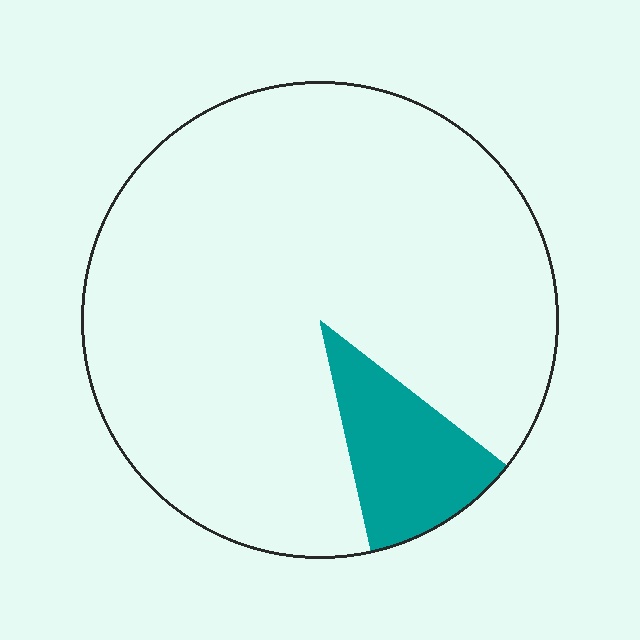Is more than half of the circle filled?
No.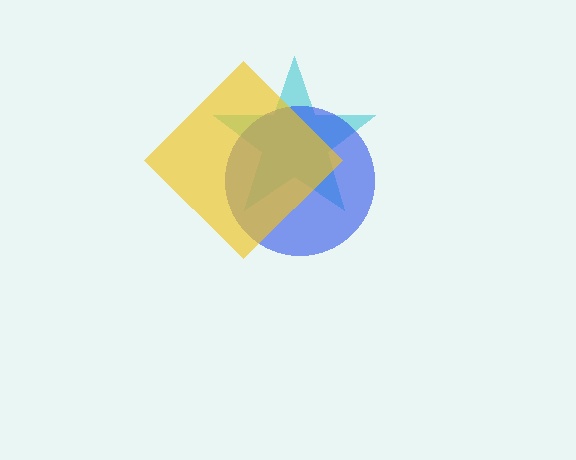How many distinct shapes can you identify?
There are 3 distinct shapes: a cyan star, a blue circle, a yellow diamond.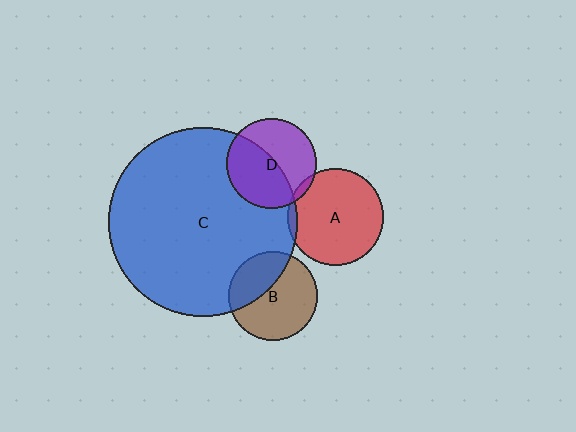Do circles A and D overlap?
Yes.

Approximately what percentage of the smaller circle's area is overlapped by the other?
Approximately 5%.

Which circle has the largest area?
Circle C (blue).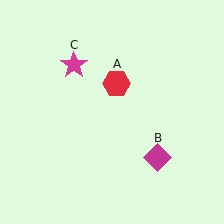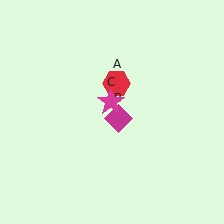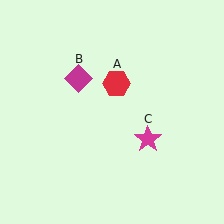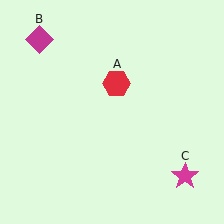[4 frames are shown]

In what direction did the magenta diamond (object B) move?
The magenta diamond (object B) moved up and to the left.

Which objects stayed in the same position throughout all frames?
Red hexagon (object A) remained stationary.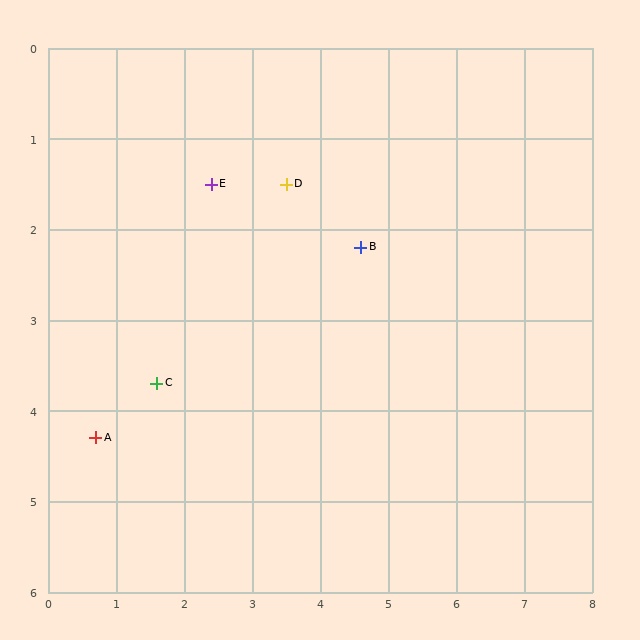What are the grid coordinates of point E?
Point E is at approximately (2.4, 1.5).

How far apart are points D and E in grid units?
Points D and E are about 1.1 grid units apart.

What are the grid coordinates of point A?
Point A is at approximately (0.7, 4.3).